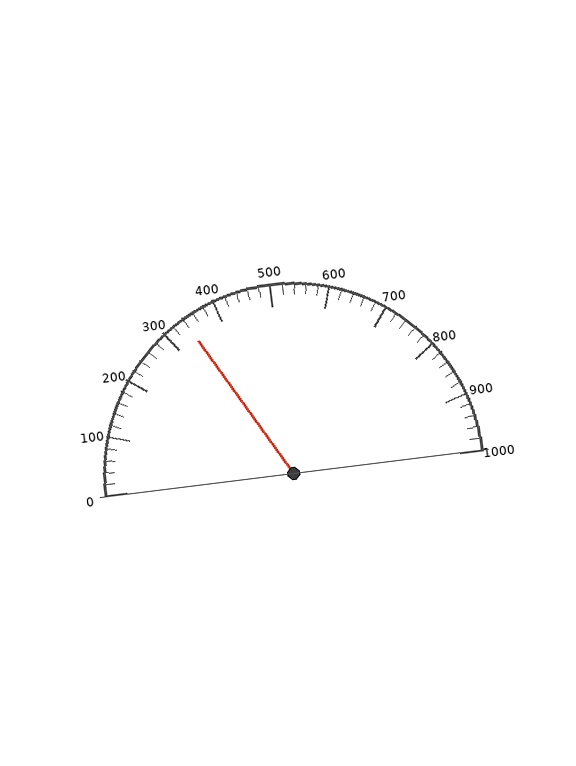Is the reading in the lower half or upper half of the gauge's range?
The reading is in the lower half of the range (0 to 1000).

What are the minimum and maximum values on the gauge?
The gauge ranges from 0 to 1000.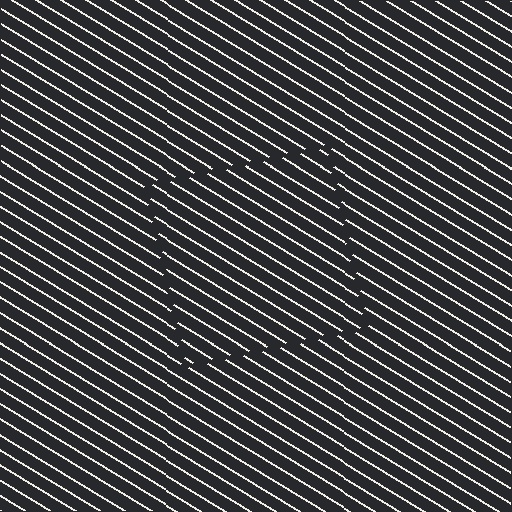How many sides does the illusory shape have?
4 sides — the line-ends trace a square.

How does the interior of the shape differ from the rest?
The interior of the shape contains the same grating, shifted by half a period — the contour is defined by the phase discontinuity where line-ends from the inner and outer gratings abut.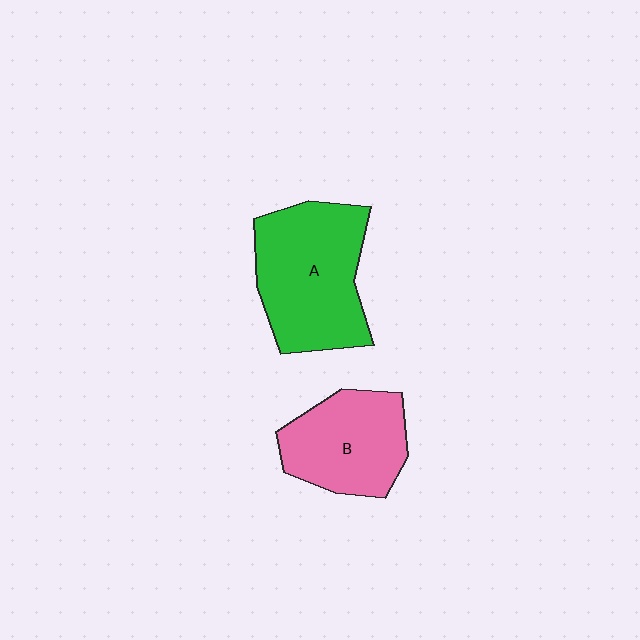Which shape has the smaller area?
Shape B (pink).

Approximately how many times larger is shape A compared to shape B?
Approximately 1.3 times.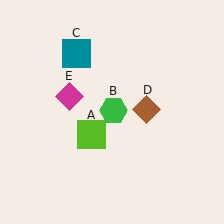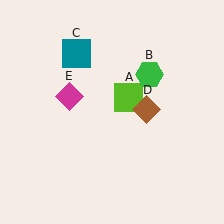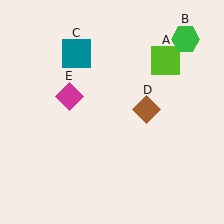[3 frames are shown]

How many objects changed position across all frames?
2 objects changed position: lime square (object A), green hexagon (object B).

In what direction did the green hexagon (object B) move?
The green hexagon (object B) moved up and to the right.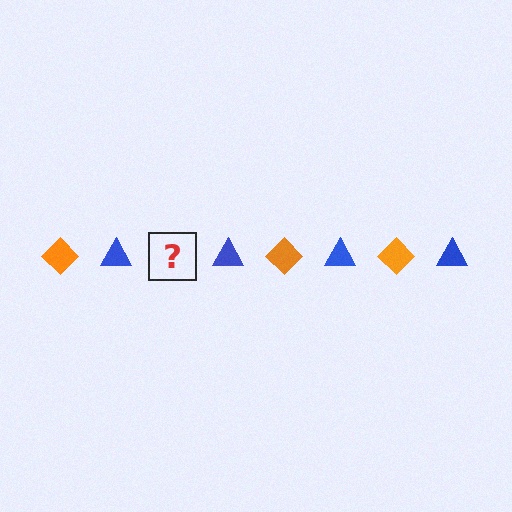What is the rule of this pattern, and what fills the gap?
The rule is that the pattern alternates between orange diamond and blue triangle. The gap should be filled with an orange diamond.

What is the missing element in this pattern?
The missing element is an orange diamond.